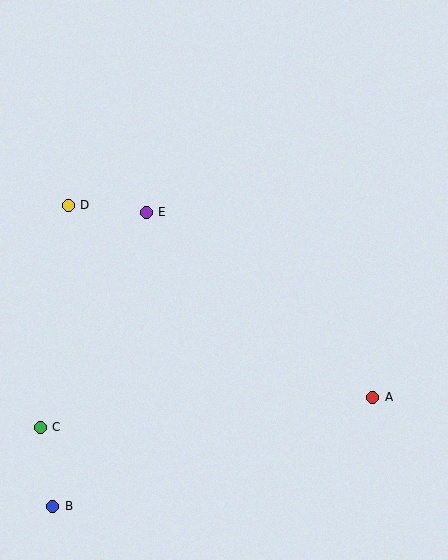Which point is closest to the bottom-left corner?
Point B is closest to the bottom-left corner.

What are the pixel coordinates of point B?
Point B is at (53, 506).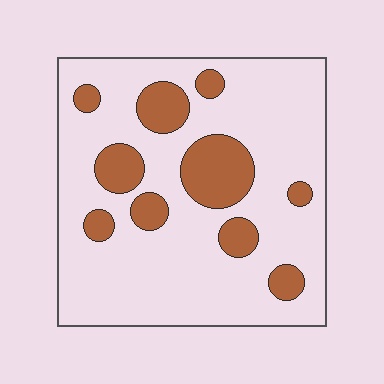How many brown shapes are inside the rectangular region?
10.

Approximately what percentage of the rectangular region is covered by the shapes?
Approximately 20%.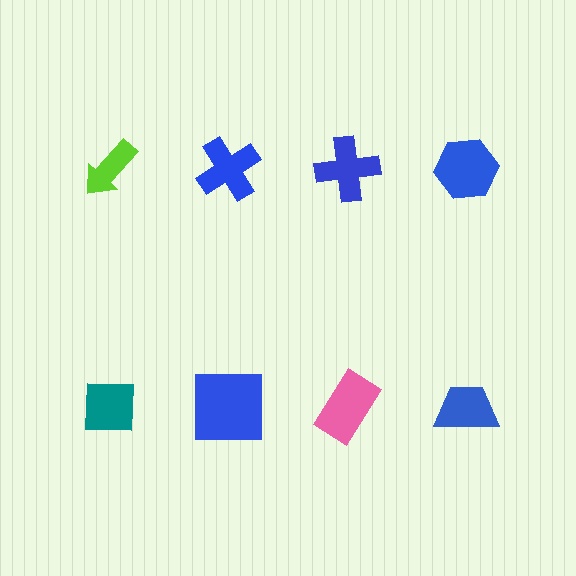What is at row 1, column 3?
A blue cross.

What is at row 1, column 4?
A blue hexagon.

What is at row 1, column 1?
A lime arrow.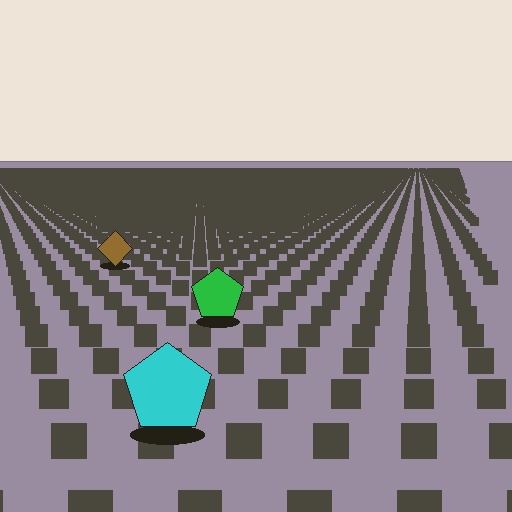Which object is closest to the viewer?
The cyan pentagon is closest. The texture marks near it are larger and more spread out.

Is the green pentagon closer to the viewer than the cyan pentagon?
No. The cyan pentagon is closer — you can tell from the texture gradient: the ground texture is coarser near it.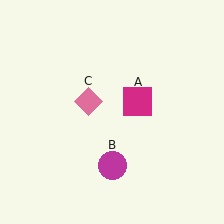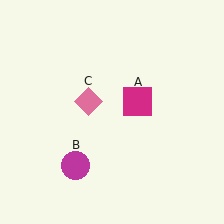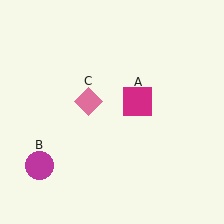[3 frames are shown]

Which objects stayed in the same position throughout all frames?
Magenta square (object A) and pink diamond (object C) remained stationary.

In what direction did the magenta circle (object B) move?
The magenta circle (object B) moved left.